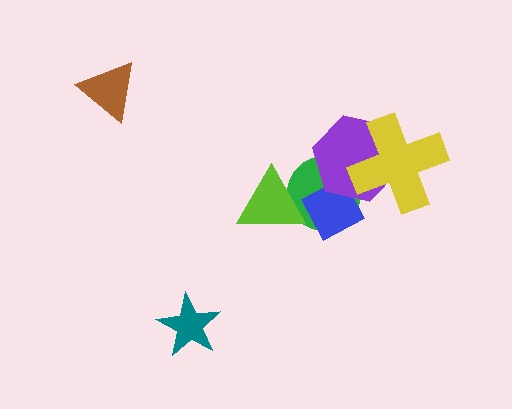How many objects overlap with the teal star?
0 objects overlap with the teal star.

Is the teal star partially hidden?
No, no other shape covers it.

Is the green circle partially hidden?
Yes, it is partially covered by another shape.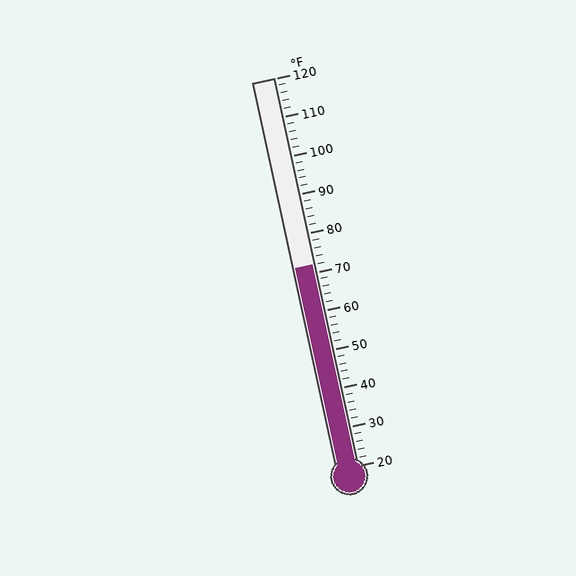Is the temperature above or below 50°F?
The temperature is above 50°F.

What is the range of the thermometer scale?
The thermometer scale ranges from 20°F to 120°F.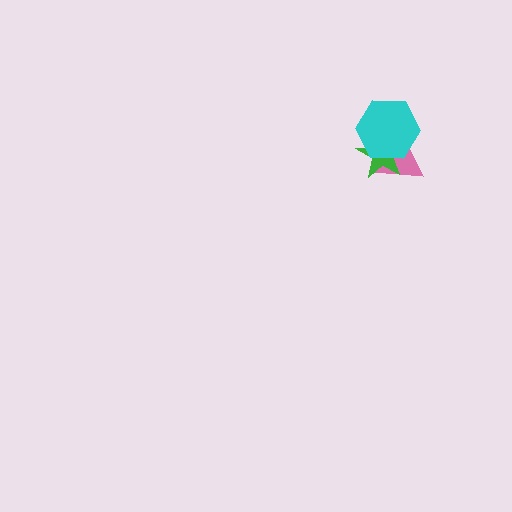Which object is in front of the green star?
The cyan hexagon is in front of the green star.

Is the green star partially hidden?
Yes, it is partially covered by another shape.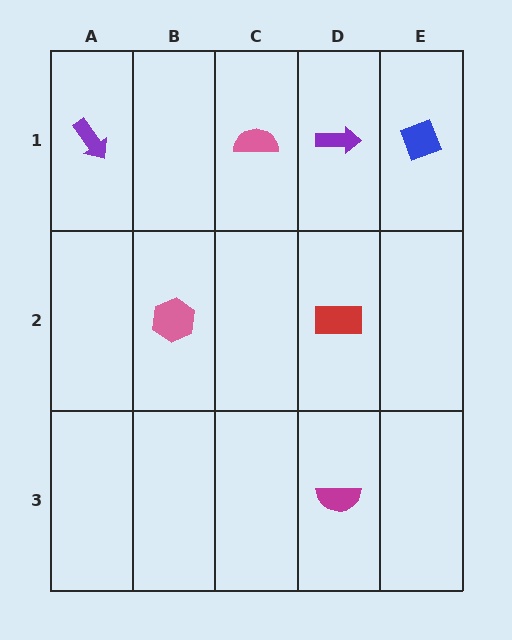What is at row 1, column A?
A purple arrow.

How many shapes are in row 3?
1 shape.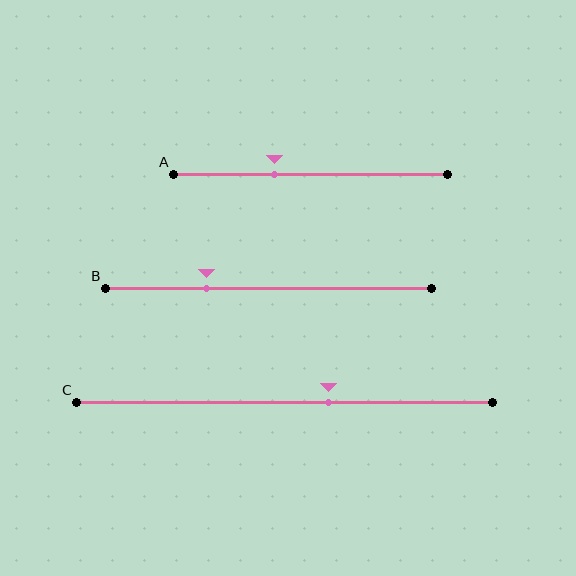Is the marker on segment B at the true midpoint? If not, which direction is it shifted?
No, the marker on segment B is shifted to the left by about 19% of the segment length.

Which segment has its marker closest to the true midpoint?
Segment C has its marker closest to the true midpoint.